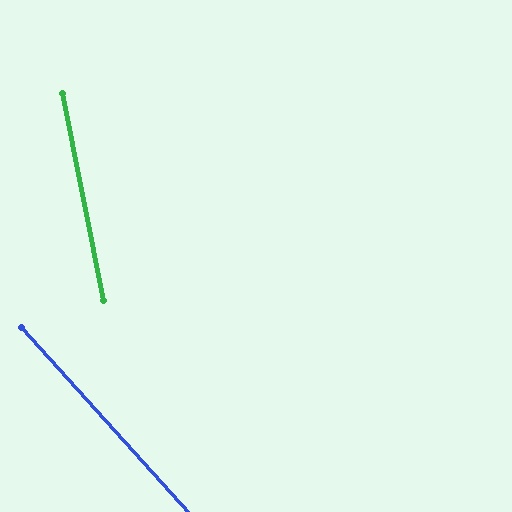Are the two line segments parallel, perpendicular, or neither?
Neither parallel nor perpendicular — they differ by about 31°.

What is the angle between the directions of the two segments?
Approximately 31 degrees.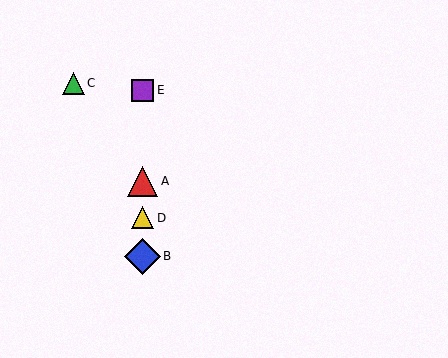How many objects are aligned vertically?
4 objects (A, B, D, E) are aligned vertically.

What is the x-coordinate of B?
Object B is at x≈142.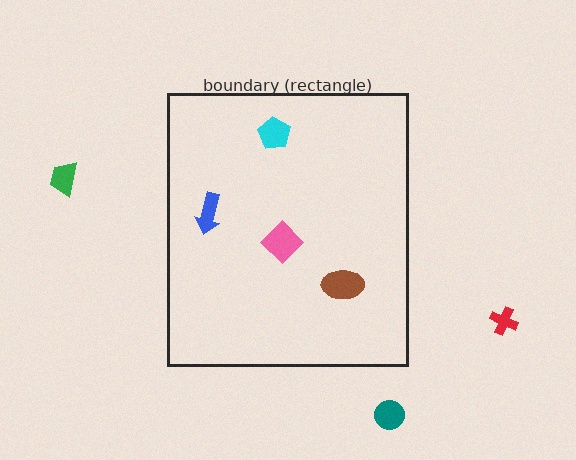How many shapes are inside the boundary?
4 inside, 3 outside.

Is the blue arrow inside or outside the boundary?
Inside.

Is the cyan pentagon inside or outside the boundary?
Inside.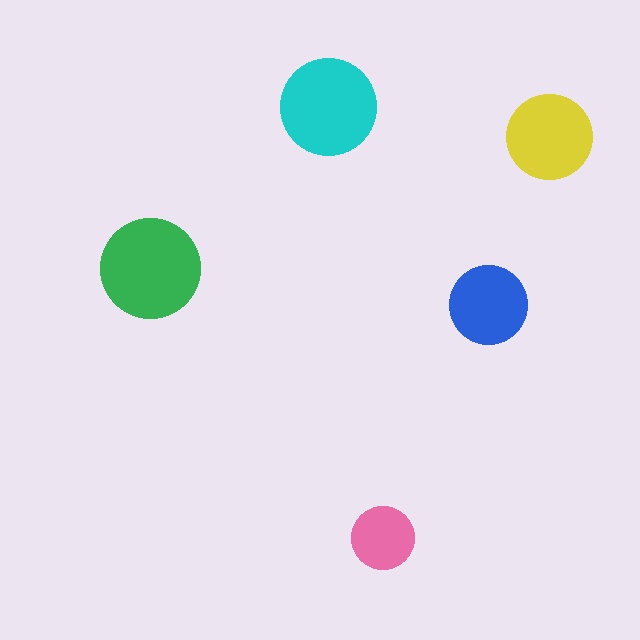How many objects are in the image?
There are 5 objects in the image.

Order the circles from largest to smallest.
the green one, the cyan one, the yellow one, the blue one, the pink one.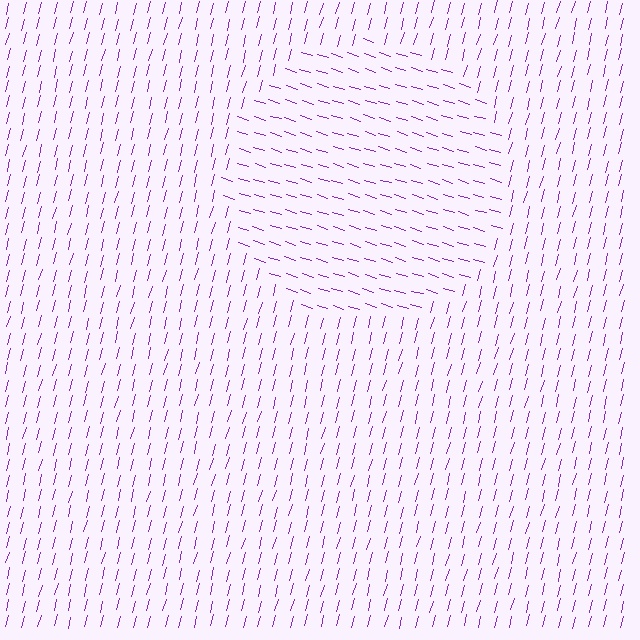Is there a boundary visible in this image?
Yes, there is a texture boundary formed by a change in line orientation.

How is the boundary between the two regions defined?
The boundary is defined purely by a change in line orientation (approximately 87 degrees difference). All lines are the same color and thickness.